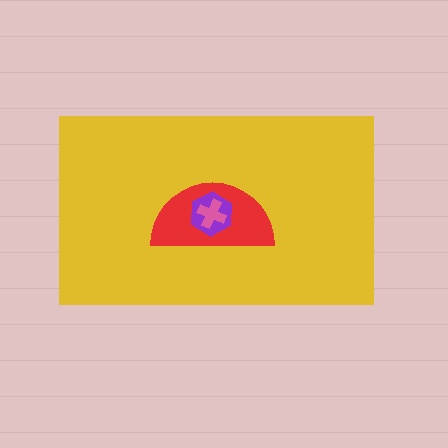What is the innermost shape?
The pink cross.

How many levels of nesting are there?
4.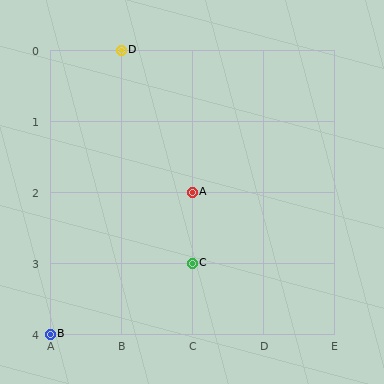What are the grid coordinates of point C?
Point C is at grid coordinates (C, 3).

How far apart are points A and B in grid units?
Points A and B are 2 columns and 2 rows apart (about 2.8 grid units diagonally).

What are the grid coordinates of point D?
Point D is at grid coordinates (B, 0).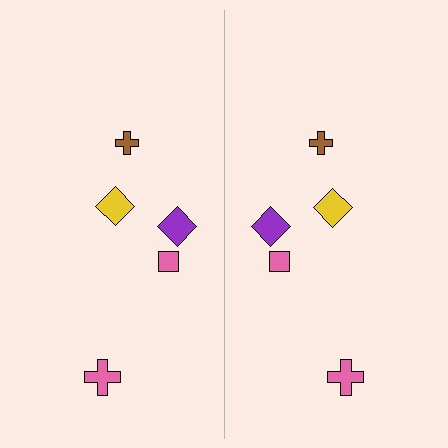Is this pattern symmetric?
Yes, this pattern has bilateral (reflection) symmetry.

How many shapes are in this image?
There are 10 shapes in this image.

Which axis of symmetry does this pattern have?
The pattern has a vertical axis of symmetry running through the center of the image.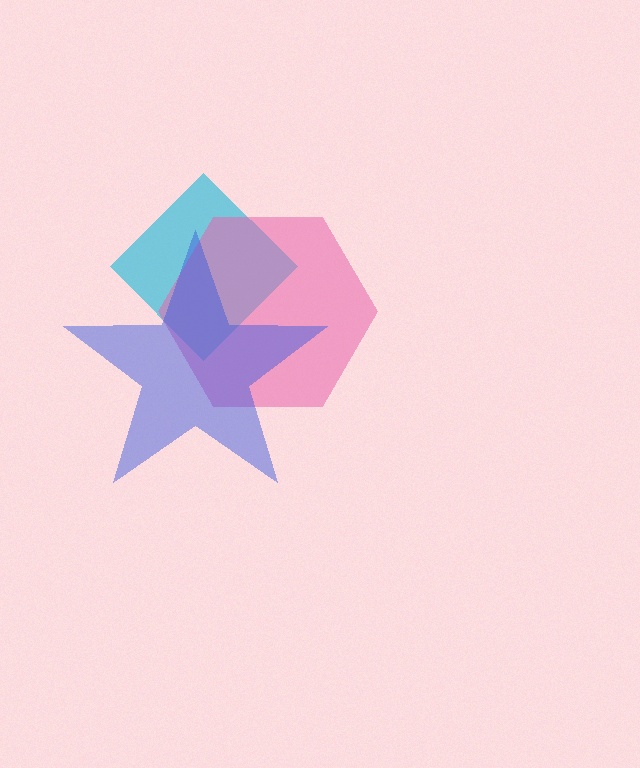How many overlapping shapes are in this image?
There are 3 overlapping shapes in the image.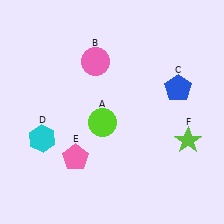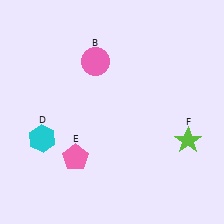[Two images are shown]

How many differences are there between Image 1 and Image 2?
There are 2 differences between the two images.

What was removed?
The blue pentagon (C), the lime circle (A) were removed in Image 2.